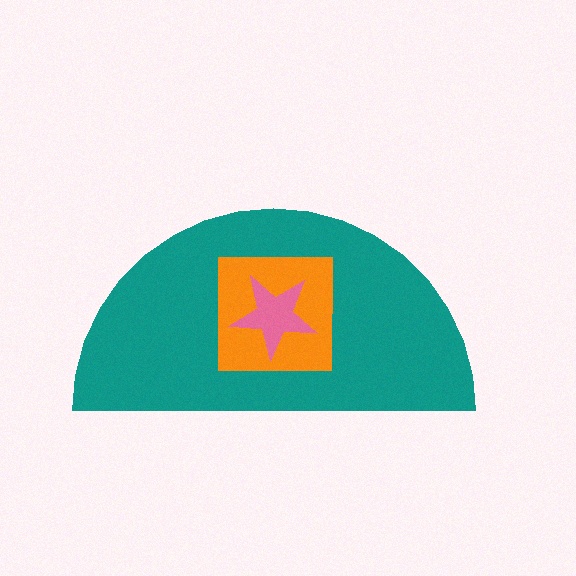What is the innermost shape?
The pink star.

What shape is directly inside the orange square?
The pink star.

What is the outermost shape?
The teal semicircle.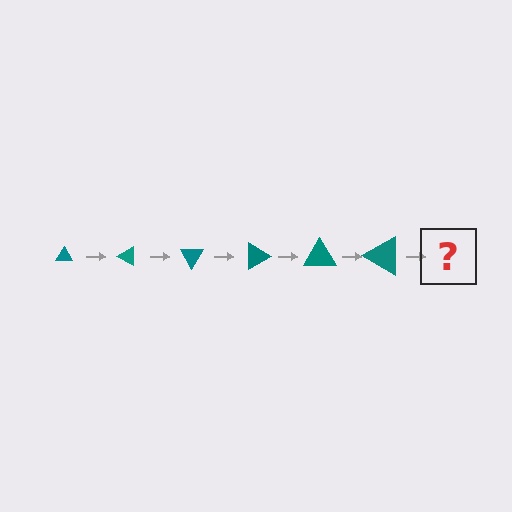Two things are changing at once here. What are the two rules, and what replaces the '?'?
The two rules are that the triangle grows larger each step and it rotates 30 degrees each step. The '?' should be a triangle, larger than the previous one and rotated 180 degrees from the start.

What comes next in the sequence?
The next element should be a triangle, larger than the previous one and rotated 180 degrees from the start.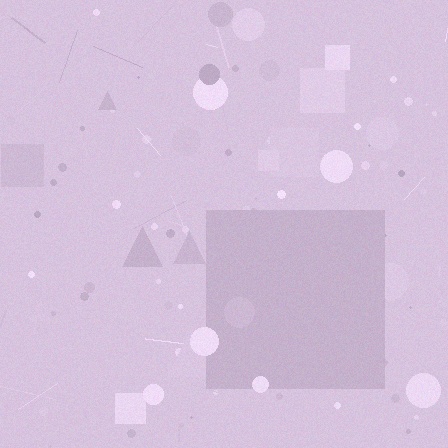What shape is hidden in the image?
A square is hidden in the image.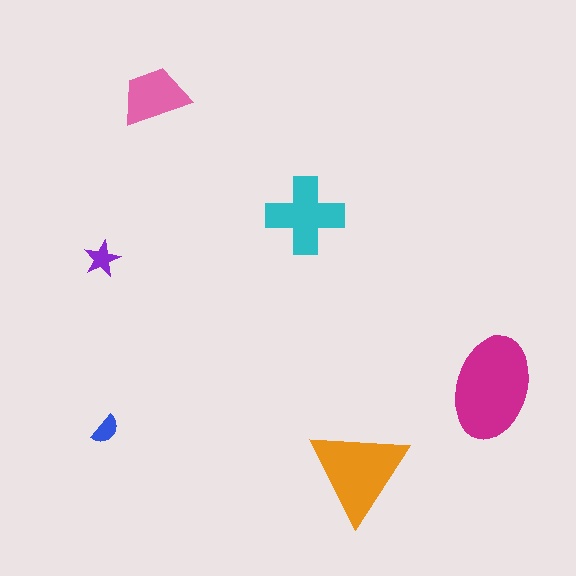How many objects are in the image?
There are 6 objects in the image.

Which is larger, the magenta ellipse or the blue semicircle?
The magenta ellipse.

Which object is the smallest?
The blue semicircle.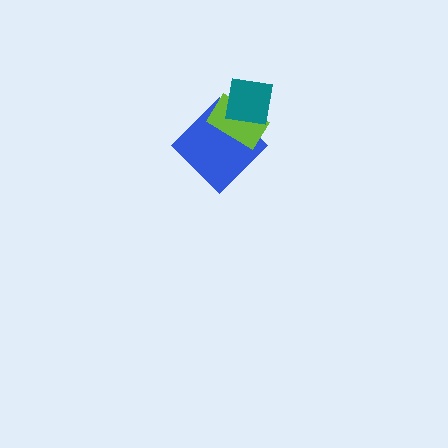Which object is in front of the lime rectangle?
The teal square is in front of the lime rectangle.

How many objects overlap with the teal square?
2 objects overlap with the teal square.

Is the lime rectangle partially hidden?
Yes, it is partially covered by another shape.